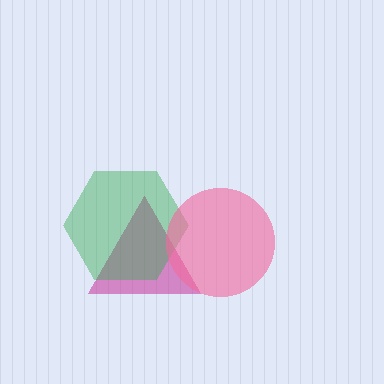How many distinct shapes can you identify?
There are 3 distinct shapes: a magenta triangle, a green hexagon, a pink circle.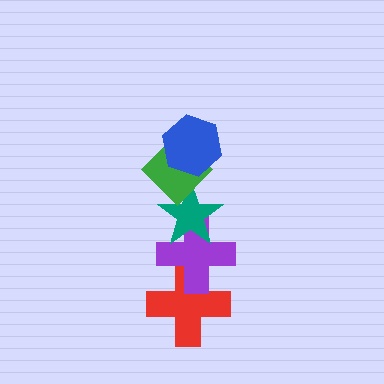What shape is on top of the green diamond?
The blue hexagon is on top of the green diamond.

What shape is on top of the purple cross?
The teal star is on top of the purple cross.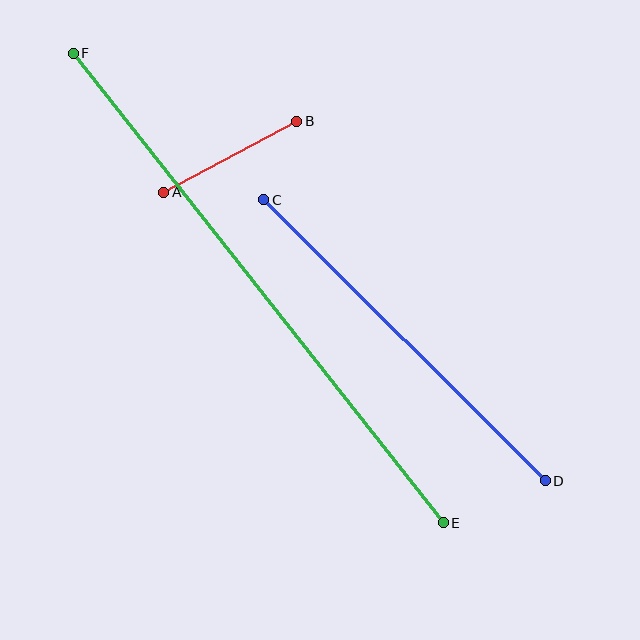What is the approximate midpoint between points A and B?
The midpoint is at approximately (230, 157) pixels.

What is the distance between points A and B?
The distance is approximately 151 pixels.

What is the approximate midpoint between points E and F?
The midpoint is at approximately (258, 288) pixels.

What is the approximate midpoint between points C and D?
The midpoint is at approximately (405, 340) pixels.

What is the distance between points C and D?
The distance is approximately 398 pixels.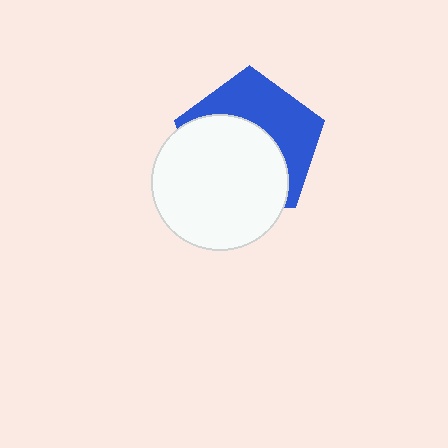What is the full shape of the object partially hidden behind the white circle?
The partially hidden object is a blue pentagon.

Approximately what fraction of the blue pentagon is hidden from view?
Roughly 56% of the blue pentagon is hidden behind the white circle.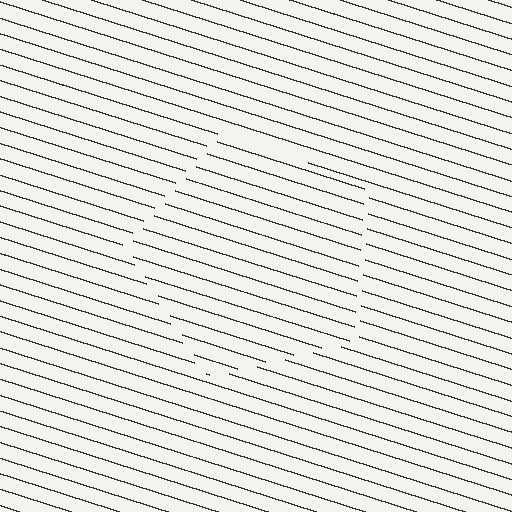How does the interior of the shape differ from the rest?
The interior of the shape contains the same grating, shifted by half a period — the contour is defined by the phase discontinuity where line-ends from the inner and outer gratings abut.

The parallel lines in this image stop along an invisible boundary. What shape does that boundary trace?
An illusory pentagon. The interior of the shape contains the same grating, shifted by half a period — the contour is defined by the phase discontinuity where line-ends from the inner and outer gratings abut.